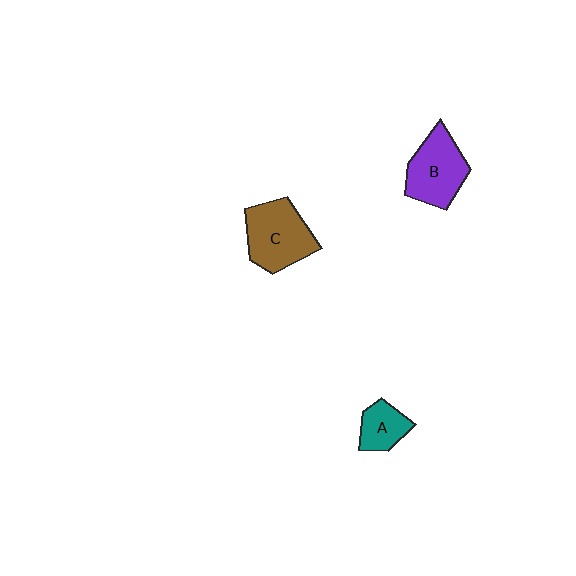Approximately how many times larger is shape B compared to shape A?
Approximately 1.8 times.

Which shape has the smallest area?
Shape A (teal).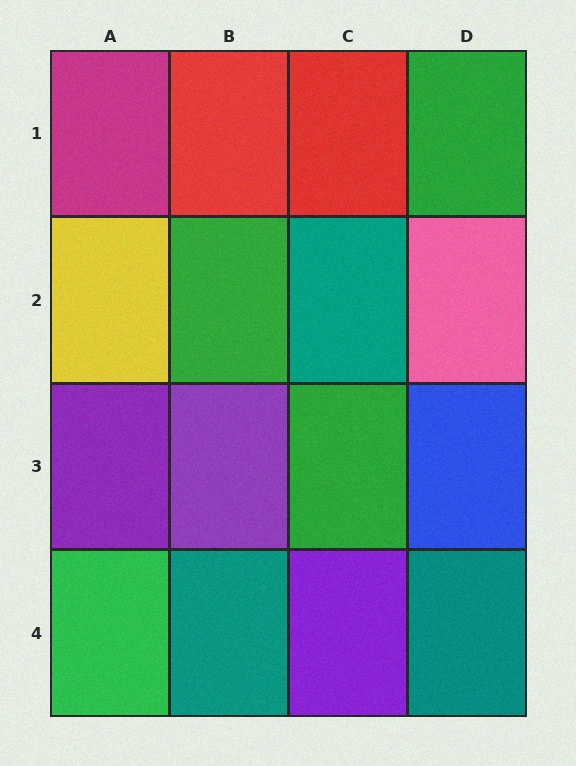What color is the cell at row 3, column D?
Blue.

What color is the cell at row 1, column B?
Red.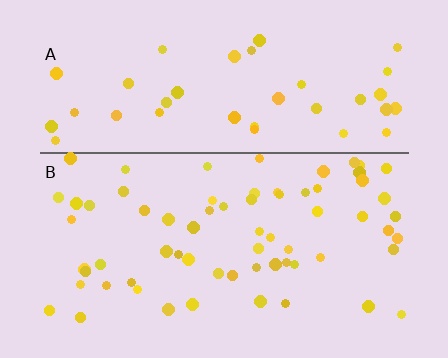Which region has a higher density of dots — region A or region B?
B (the bottom).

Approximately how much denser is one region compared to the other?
Approximately 1.6× — region B over region A.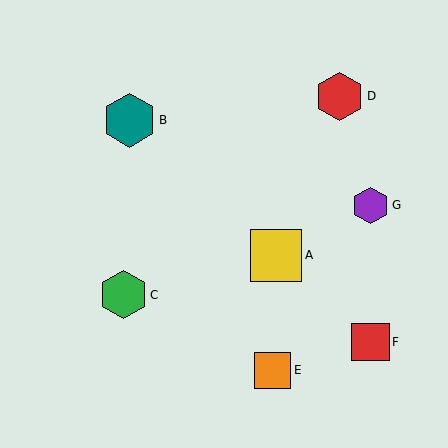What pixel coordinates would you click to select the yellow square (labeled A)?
Click at (276, 255) to select the yellow square A.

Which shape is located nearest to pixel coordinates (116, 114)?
The teal hexagon (labeled B) at (130, 120) is nearest to that location.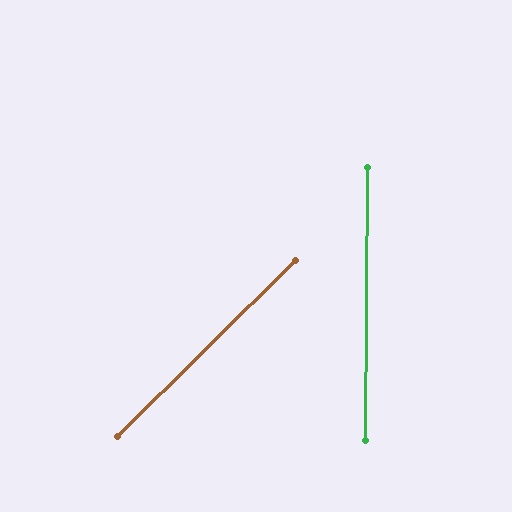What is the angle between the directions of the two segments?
Approximately 45 degrees.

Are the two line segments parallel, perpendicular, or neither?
Neither parallel nor perpendicular — they differ by about 45°.